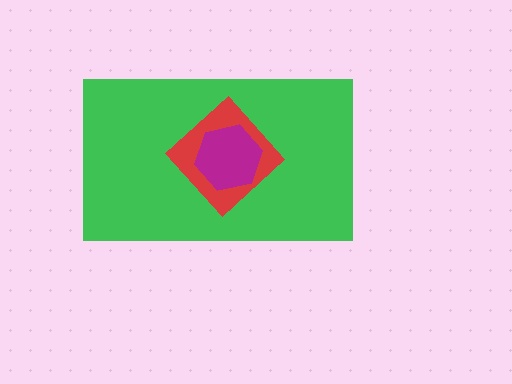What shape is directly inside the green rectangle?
The red diamond.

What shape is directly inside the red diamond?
The magenta hexagon.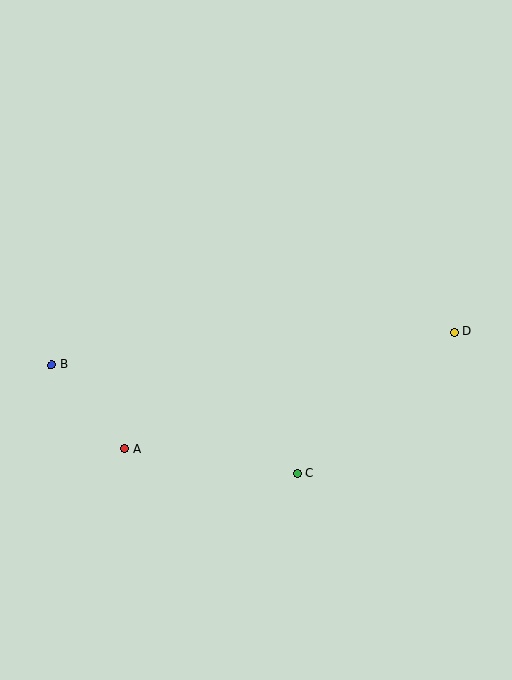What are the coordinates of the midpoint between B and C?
The midpoint between B and C is at (174, 419).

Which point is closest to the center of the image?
Point C at (298, 474) is closest to the center.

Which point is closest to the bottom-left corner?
Point A is closest to the bottom-left corner.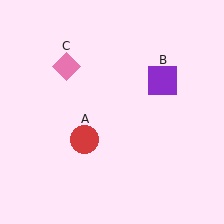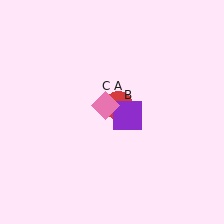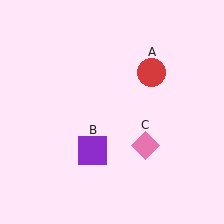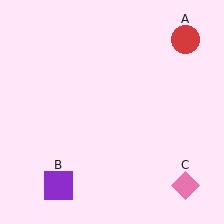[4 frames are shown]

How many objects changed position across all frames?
3 objects changed position: red circle (object A), purple square (object B), pink diamond (object C).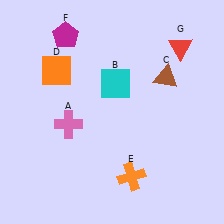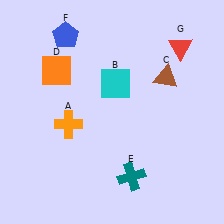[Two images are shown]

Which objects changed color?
A changed from pink to orange. E changed from orange to teal. F changed from magenta to blue.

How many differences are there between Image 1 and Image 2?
There are 3 differences between the two images.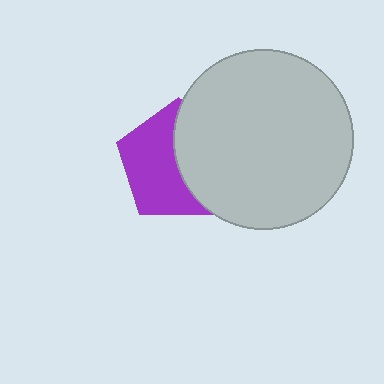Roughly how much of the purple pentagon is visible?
About half of it is visible (roughly 55%).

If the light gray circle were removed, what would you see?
You would see the complete purple pentagon.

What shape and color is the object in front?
The object in front is a light gray circle.